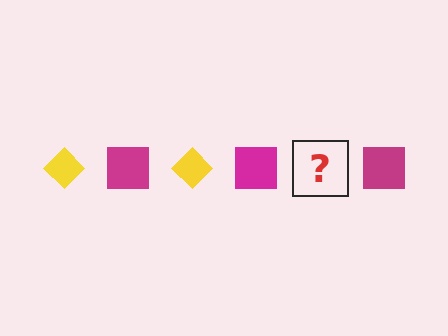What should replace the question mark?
The question mark should be replaced with a yellow diamond.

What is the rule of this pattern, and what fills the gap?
The rule is that the pattern alternates between yellow diamond and magenta square. The gap should be filled with a yellow diamond.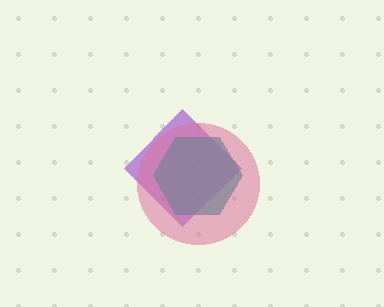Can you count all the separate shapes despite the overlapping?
Yes, there are 3 separate shapes.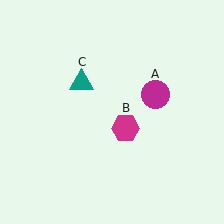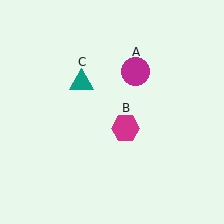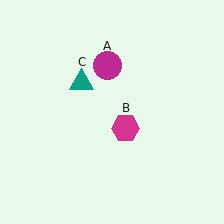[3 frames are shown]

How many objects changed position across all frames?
1 object changed position: magenta circle (object A).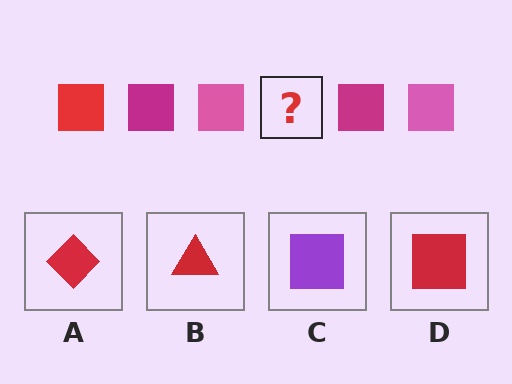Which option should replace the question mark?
Option D.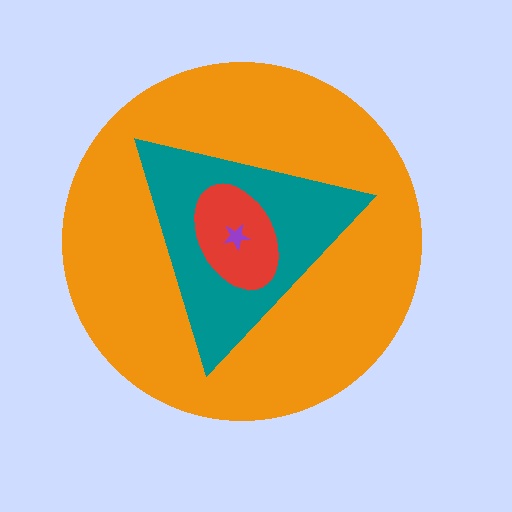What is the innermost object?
The purple star.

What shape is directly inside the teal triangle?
The red ellipse.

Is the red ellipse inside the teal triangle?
Yes.